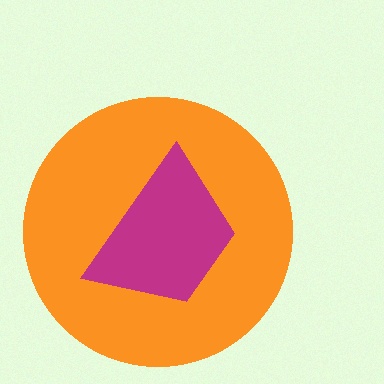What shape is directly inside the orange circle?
The magenta trapezoid.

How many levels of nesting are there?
2.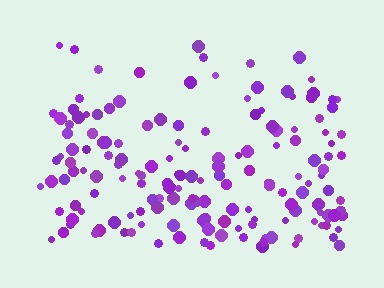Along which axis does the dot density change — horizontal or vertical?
Vertical.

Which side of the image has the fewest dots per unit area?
The top.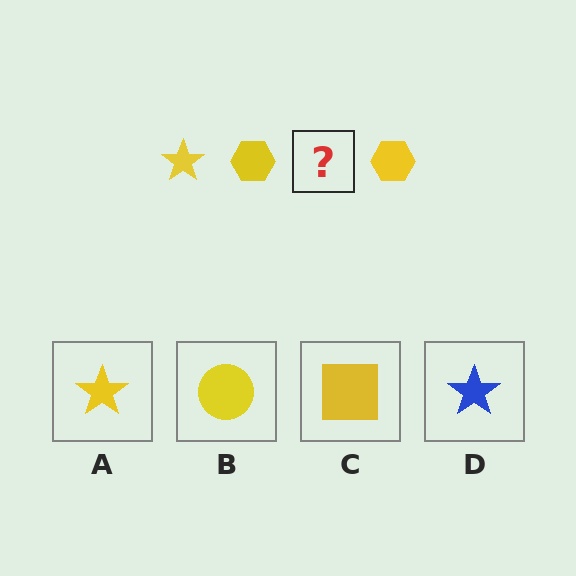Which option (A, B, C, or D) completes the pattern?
A.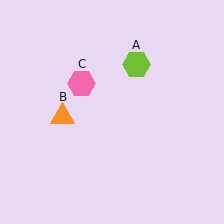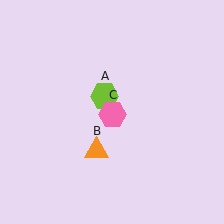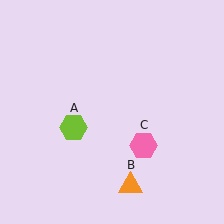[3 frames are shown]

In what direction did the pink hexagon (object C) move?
The pink hexagon (object C) moved down and to the right.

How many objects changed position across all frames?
3 objects changed position: lime hexagon (object A), orange triangle (object B), pink hexagon (object C).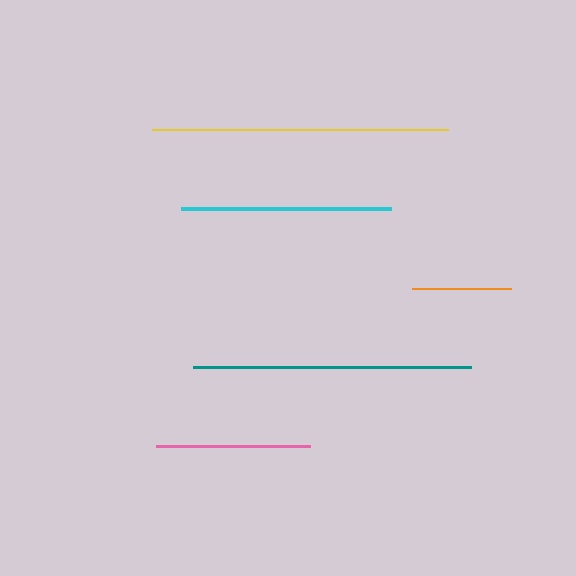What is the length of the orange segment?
The orange segment is approximately 99 pixels long.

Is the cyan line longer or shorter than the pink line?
The cyan line is longer than the pink line.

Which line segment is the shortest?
The orange line is the shortest at approximately 99 pixels.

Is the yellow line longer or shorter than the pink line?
The yellow line is longer than the pink line.